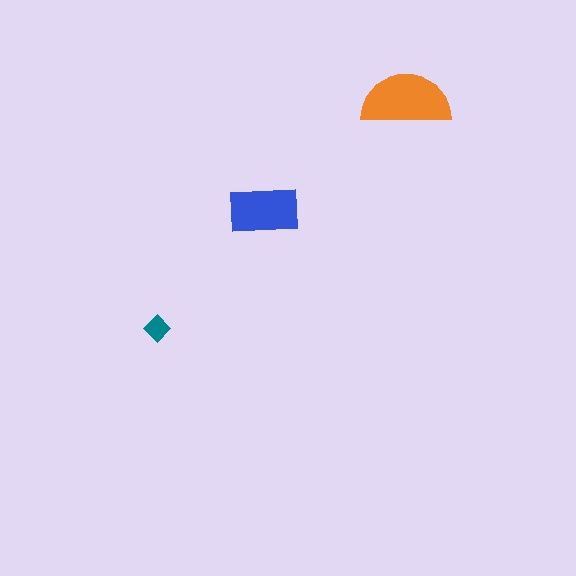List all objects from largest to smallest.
The orange semicircle, the blue rectangle, the teal diamond.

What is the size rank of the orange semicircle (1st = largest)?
1st.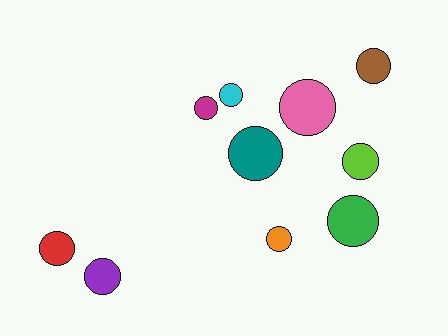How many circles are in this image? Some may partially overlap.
There are 10 circles.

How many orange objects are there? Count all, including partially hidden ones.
There is 1 orange object.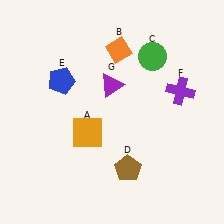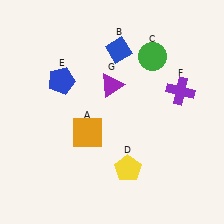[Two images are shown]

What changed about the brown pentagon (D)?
In Image 1, D is brown. In Image 2, it changed to yellow.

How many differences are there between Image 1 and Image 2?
There are 2 differences between the two images.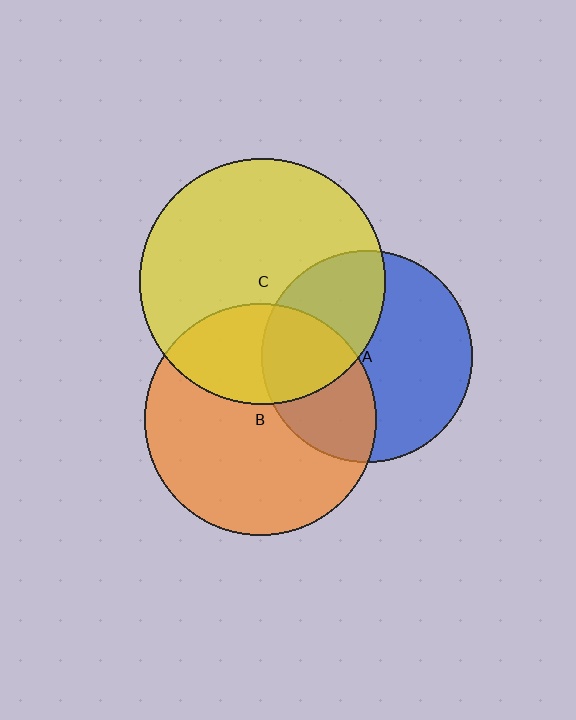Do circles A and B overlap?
Yes.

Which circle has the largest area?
Circle C (yellow).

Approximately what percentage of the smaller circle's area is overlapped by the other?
Approximately 35%.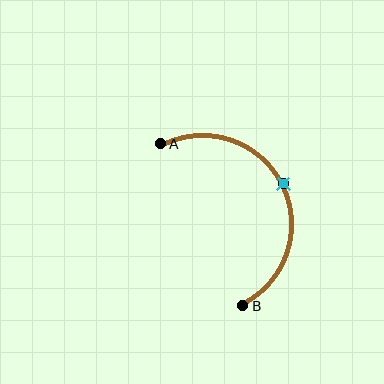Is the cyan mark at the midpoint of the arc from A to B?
Yes. The cyan mark lies on the arc at equal arc-length from both A and B — it is the arc midpoint.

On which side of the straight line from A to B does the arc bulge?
The arc bulges to the right of the straight line connecting A and B.